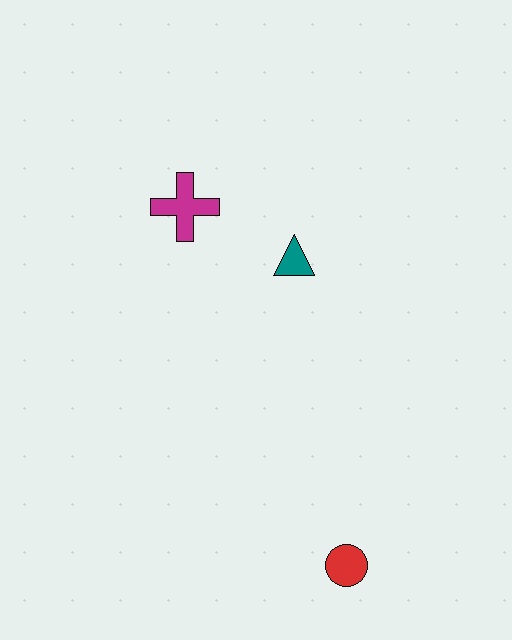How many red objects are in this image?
There is 1 red object.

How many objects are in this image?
There are 3 objects.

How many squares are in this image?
There are no squares.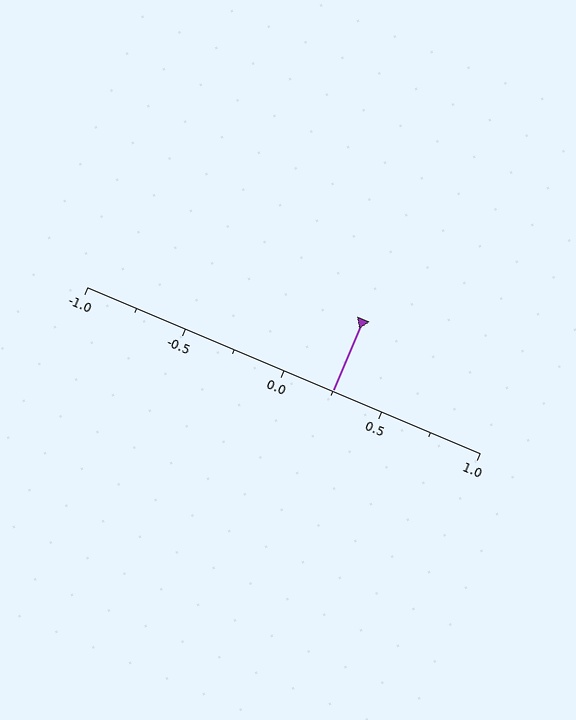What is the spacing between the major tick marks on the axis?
The major ticks are spaced 0.5 apart.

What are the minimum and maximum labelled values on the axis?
The axis runs from -1.0 to 1.0.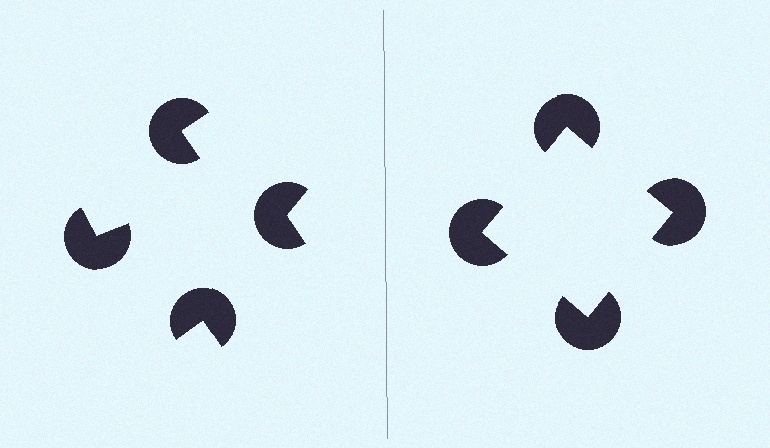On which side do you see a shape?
An illusory square appears on the right side. On the left side the wedge cuts are rotated, so no coherent shape forms.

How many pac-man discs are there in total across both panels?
8 — 4 on each side.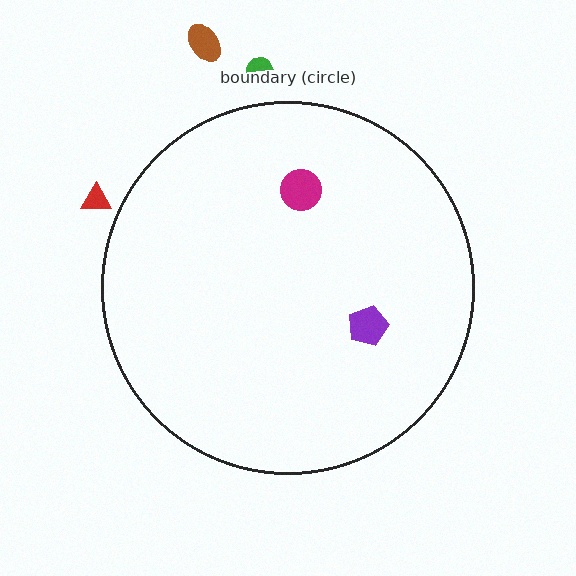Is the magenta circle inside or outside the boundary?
Inside.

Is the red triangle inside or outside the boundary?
Outside.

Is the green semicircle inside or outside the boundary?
Outside.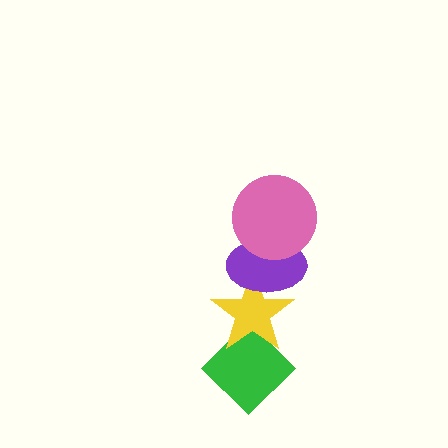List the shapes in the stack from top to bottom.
From top to bottom: the pink circle, the purple ellipse, the yellow star, the green diamond.